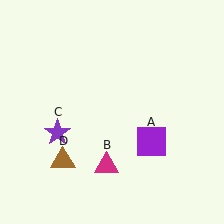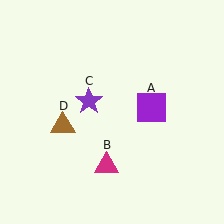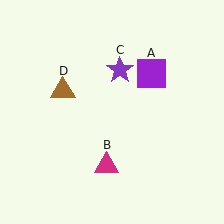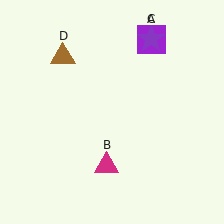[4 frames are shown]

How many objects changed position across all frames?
3 objects changed position: purple square (object A), purple star (object C), brown triangle (object D).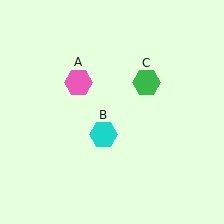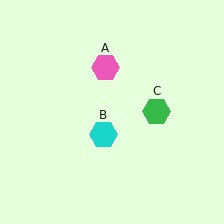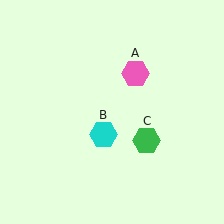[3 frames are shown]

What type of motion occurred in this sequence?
The pink hexagon (object A), green hexagon (object C) rotated clockwise around the center of the scene.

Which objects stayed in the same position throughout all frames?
Cyan hexagon (object B) remained stationary.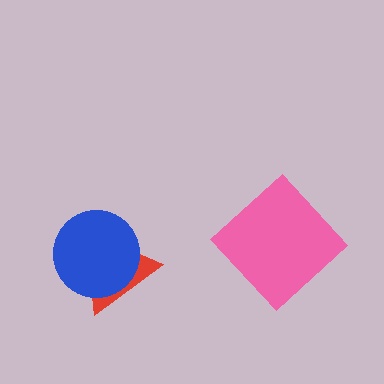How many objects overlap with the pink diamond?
0 objects overlap with the pink diamond.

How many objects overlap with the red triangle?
1 object overlaps with the red triangle.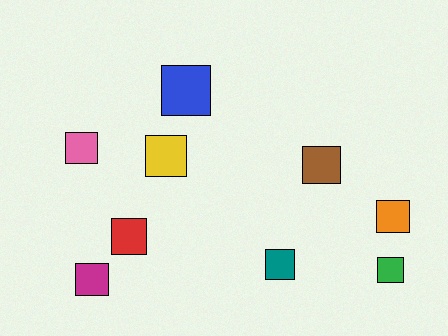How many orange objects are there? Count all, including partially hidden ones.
There is 1 orange object.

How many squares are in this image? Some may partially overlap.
There are 9 squares.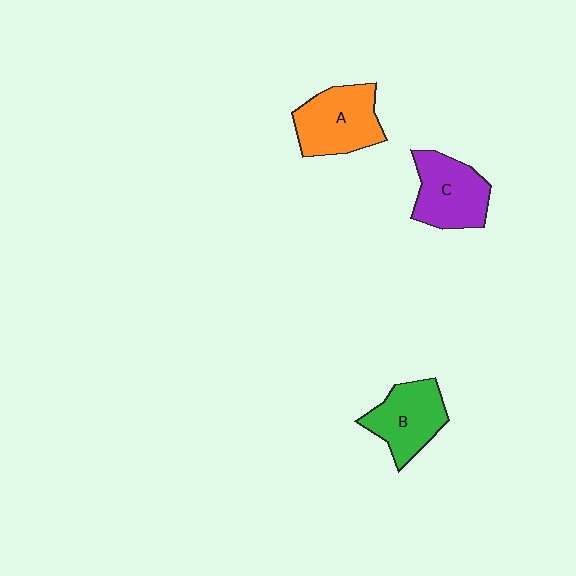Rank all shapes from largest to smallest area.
From largest to smallest: A (orange), C (purple), B (green).